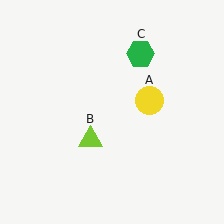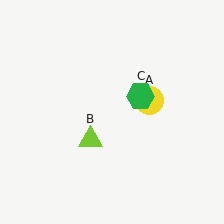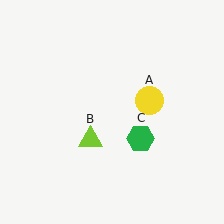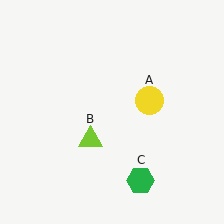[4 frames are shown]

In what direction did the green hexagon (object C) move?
The green hexagon (object C) moved down.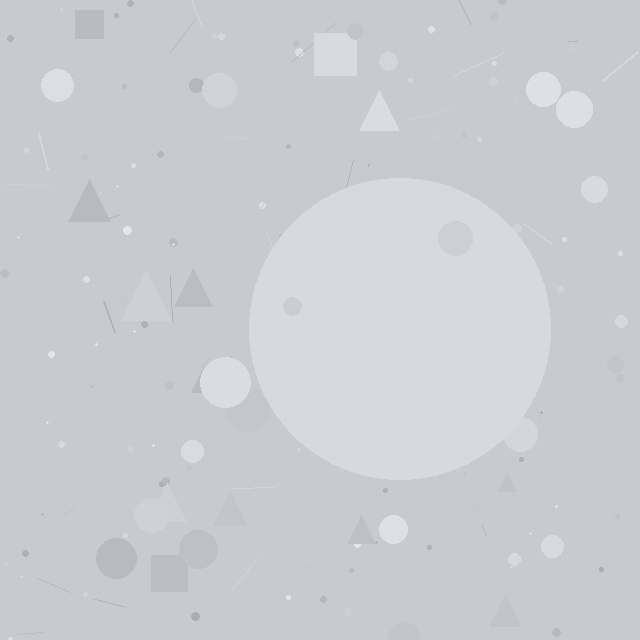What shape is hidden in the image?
A circle is hidden in the image.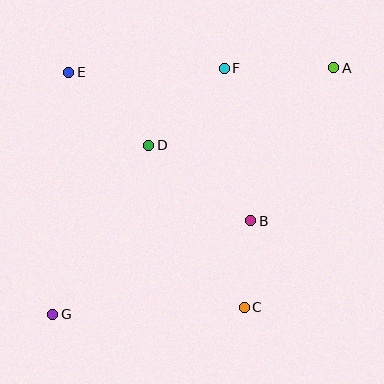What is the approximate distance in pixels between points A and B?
The distance between A and B is approximately 174 pixels.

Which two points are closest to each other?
Points B and C are closest to each other.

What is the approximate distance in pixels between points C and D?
The distance between C and D is approximately 188 pixels.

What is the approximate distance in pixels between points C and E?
The distance between C and E is approximately 293 pixels.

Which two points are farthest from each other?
Points A and G are farthest from each other.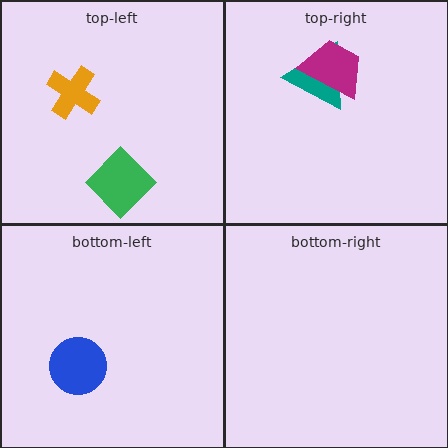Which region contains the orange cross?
The top-left region.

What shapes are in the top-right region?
The teal triangle, the magenta trapezoid.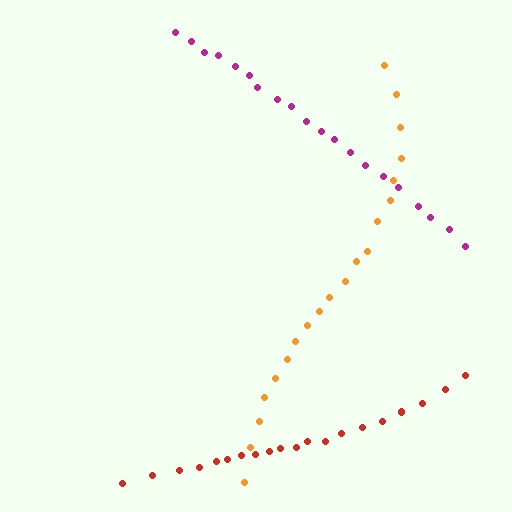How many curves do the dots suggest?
There are 3 distinct paths.